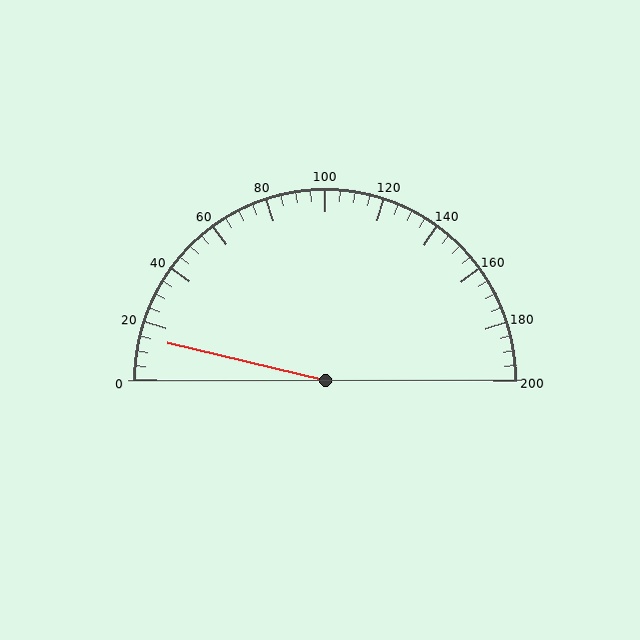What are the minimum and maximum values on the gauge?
The gauge ranges from 0 to 200.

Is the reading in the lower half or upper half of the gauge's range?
The reading is in the lower half of the range (0 to 200).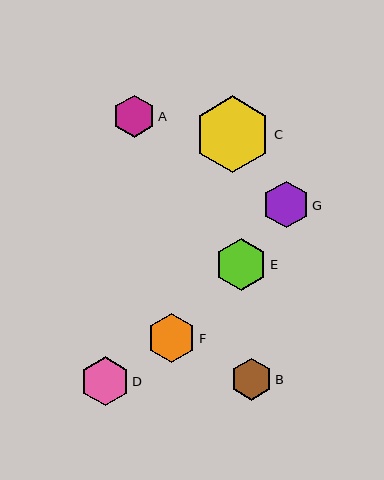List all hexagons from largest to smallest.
From largest to smallest: C, E, F, D, G, B, A.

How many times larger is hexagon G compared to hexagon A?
Hexagon G is approximately 1.1 times the size of hexagon A.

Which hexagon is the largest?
Hexagon C is the largest with a size of approximately 77 pixels.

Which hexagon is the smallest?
Hexagon A is the smallest with a size of approximately 42 pixels.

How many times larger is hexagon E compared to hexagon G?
Hexagon E is approximately 1.1 times the size of hexagon G.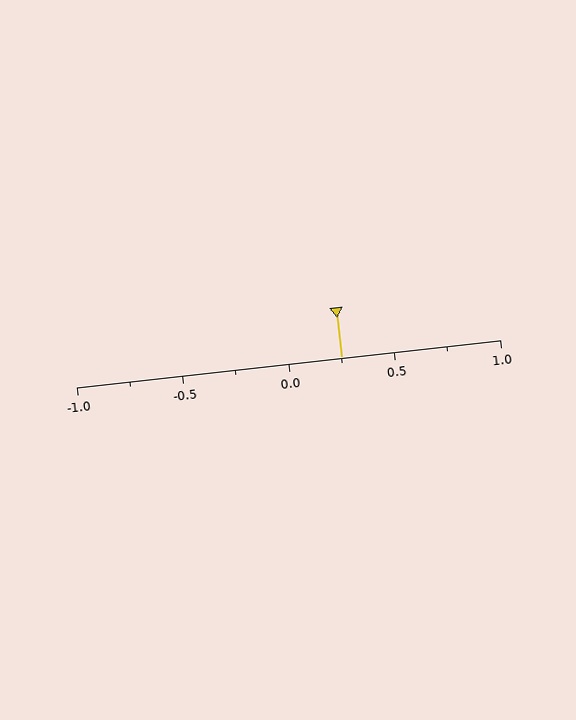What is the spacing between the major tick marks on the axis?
The major ticks are spaced 0.5 apart.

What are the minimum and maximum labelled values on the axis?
The axis runs from -1.0 to 1.0.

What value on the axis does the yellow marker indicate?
The marker indicates approximately 0.25.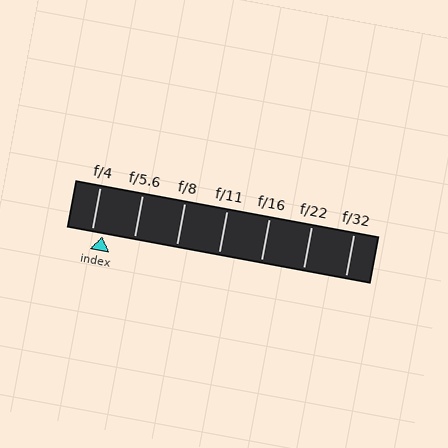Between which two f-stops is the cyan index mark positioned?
The index mark is between f/4 and f/5.6.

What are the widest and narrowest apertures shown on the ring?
The widest aperture shown is f/4 and the narrowest is f/32.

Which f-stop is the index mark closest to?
The index mark is closest to f/4.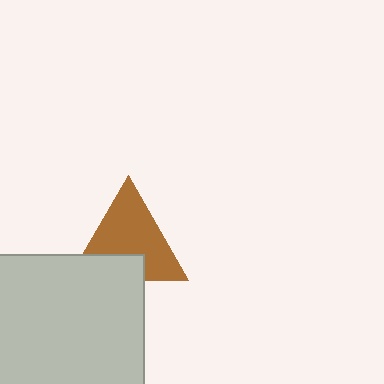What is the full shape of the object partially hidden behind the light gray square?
The partially hidden object is a brown triangle.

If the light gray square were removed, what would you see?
You would see the complete brown triangle.